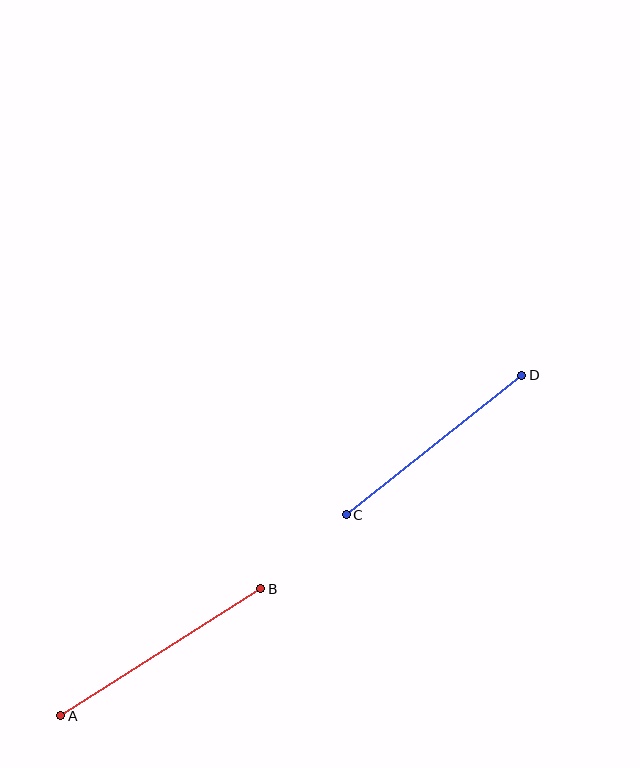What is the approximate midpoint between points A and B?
The midpoint is at approximately (161, 652) pixels.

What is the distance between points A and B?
The distance is approximately 237 pixels.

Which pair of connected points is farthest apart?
Points A and B are farthest apart.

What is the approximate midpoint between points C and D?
The midpoint is at approximately (434, 445) pixels.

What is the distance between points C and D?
The distance is approximately 224 pixels.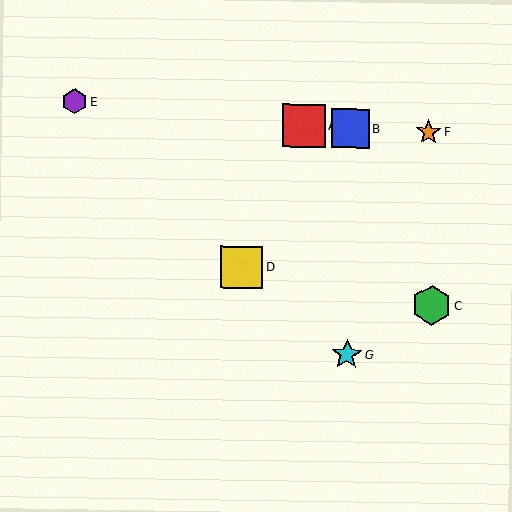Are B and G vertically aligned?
Yes, both are at x≈350.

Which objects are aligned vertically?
Objects B, G are aligned vertically.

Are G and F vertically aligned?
No, G is at x≈347 and F is at x≈428.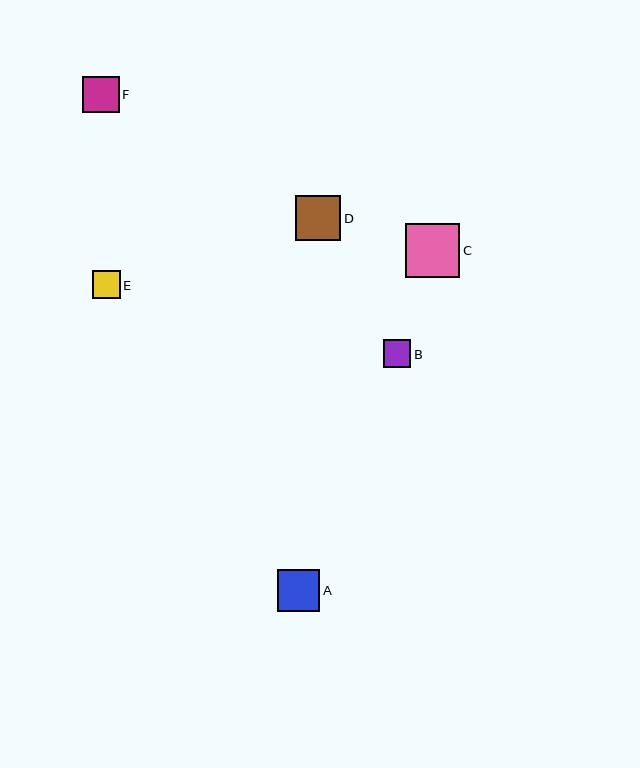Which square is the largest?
Square C is the largest with a size of approximately 55 pixels.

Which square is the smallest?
Square B is the smallest with a size of approximately 27 pixels.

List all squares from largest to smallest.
From largest to smallest: C, D, A, F, E, B.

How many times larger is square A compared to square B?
Square A is approximately 1.5 times the size of square B.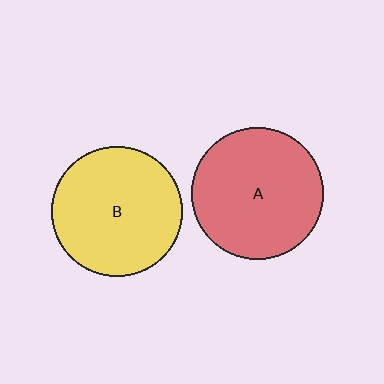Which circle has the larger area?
Circle A (red).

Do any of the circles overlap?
No, none of the circles overlap.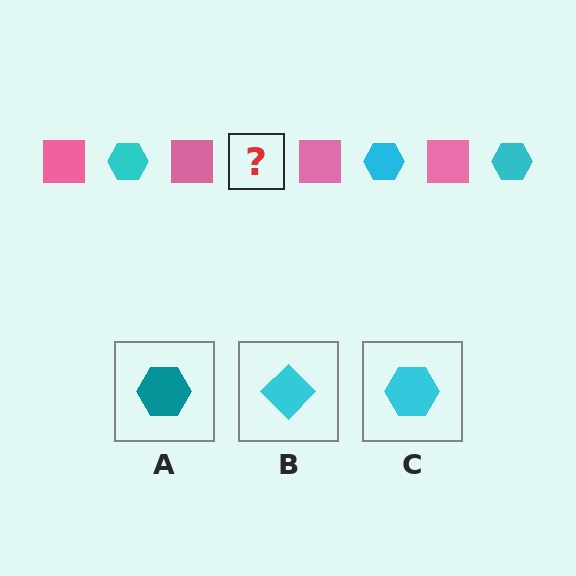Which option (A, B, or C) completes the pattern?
C.